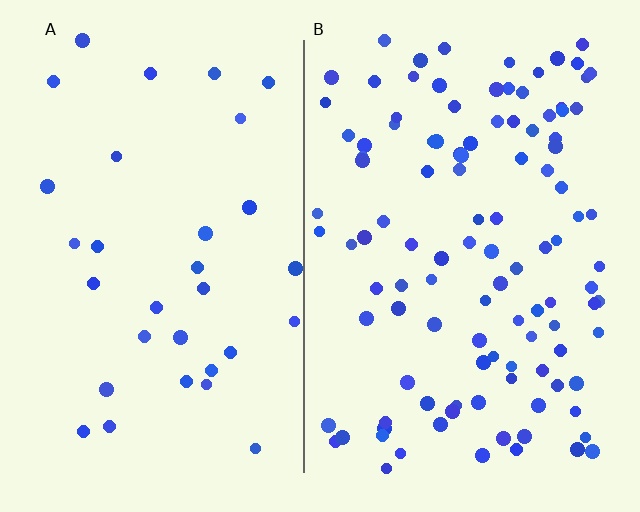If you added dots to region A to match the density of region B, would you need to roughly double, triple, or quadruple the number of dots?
Approximately quadruple.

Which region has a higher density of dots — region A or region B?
B (the right).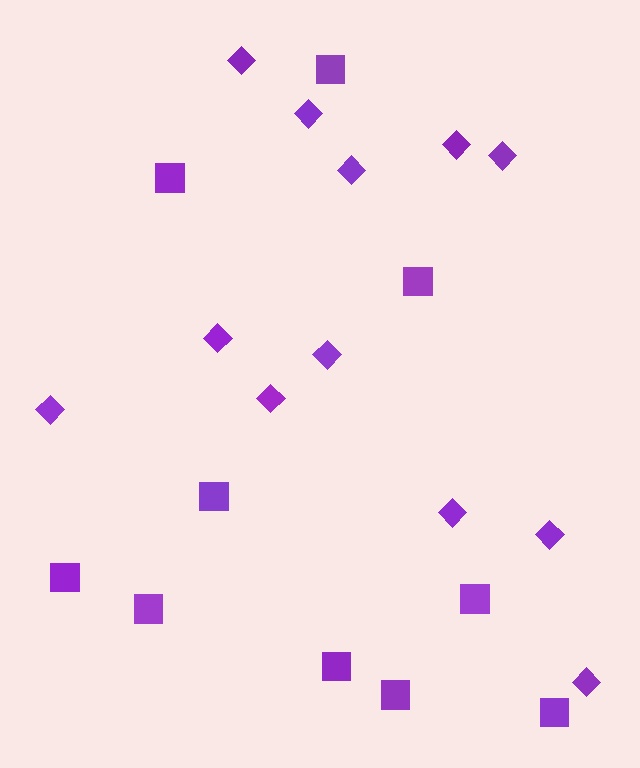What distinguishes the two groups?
There are 2 groups: one group of squares (10) and one group of diamonds (12).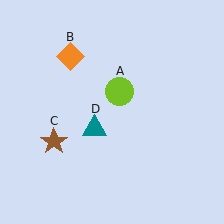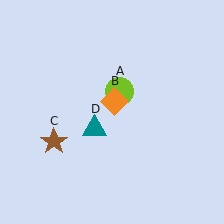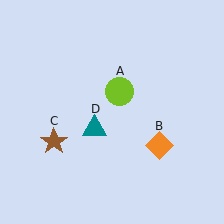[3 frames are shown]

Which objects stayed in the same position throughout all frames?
Lime circle (object A) and brown star (object C) and teal triangle (object D) remained stationary.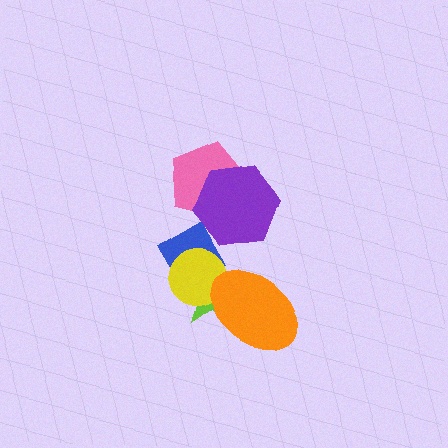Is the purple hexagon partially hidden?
No, no other shape covers it.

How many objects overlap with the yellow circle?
3 objects overlap with the yellow circle.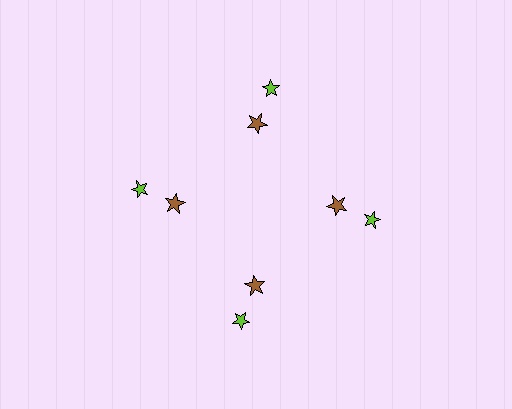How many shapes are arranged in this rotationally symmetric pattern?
There are 8 shapes, arranged in 4 groups of 2.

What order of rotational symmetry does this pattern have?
This pattern has 4-fold rotational symmetry.